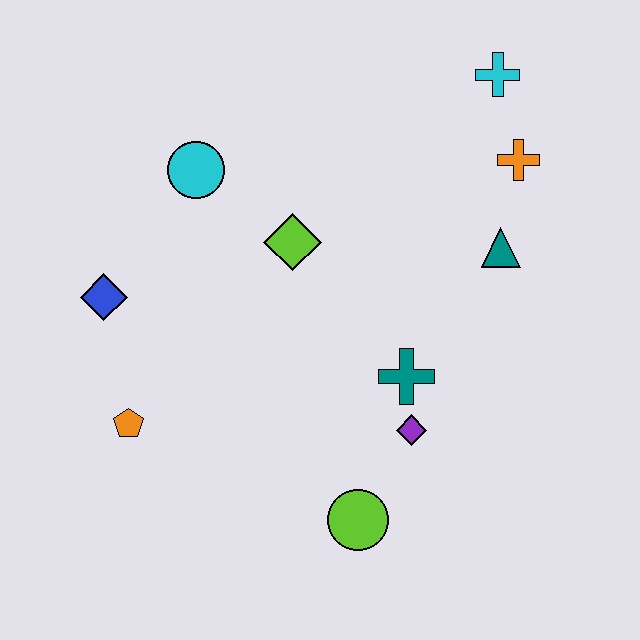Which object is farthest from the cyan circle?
The lime circle is farthest from the cyan circle.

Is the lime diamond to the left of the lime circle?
Yes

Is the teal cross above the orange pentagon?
Yes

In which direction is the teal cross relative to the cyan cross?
The teal cross is below the cyan cross.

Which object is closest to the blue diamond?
The orange pentagon is closest to the blue diamond.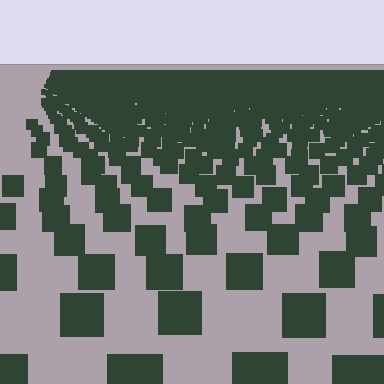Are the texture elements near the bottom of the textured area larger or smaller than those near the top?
Larger. Near the bottom, elements are closer to the viewer and appear at a bigger on-screen size.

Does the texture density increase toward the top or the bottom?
Density increases toward the top.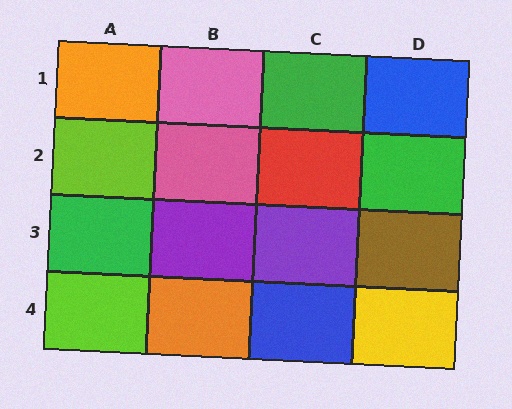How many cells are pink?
2 cells are pink.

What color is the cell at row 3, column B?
Purple.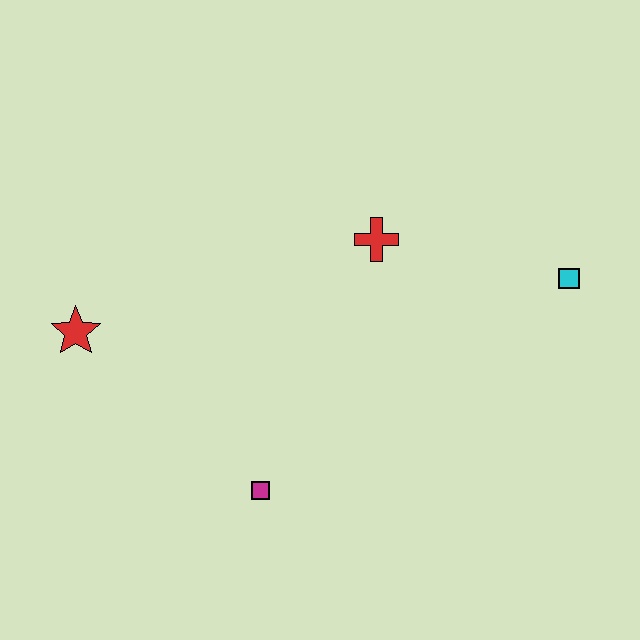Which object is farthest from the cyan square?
The red star is farthest from the cyan square.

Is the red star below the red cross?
Yes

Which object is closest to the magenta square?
The red star is closest to the magenta square.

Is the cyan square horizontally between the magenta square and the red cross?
No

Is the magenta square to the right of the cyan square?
No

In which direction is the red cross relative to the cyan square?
The red cross is to the left of the cyan square.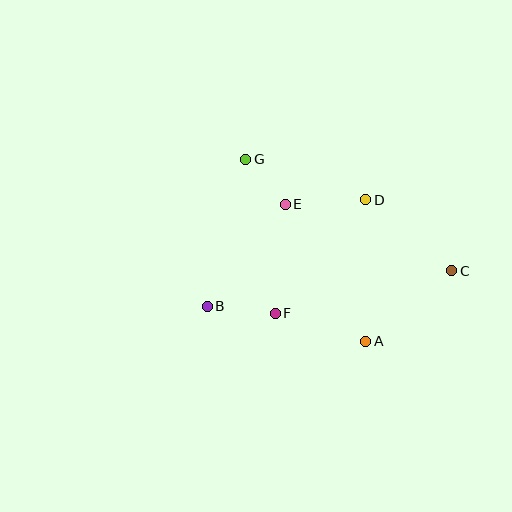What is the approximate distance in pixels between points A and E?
The distance between A and E is approximately 159 pixels.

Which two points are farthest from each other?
Points B and C are farthest from each other.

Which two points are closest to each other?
Points E and G are closest to each other.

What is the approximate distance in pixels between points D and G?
The distance between D and G is approximately 127 pixels.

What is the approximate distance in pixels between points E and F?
The distance between E and F is approximately 109 pixels.